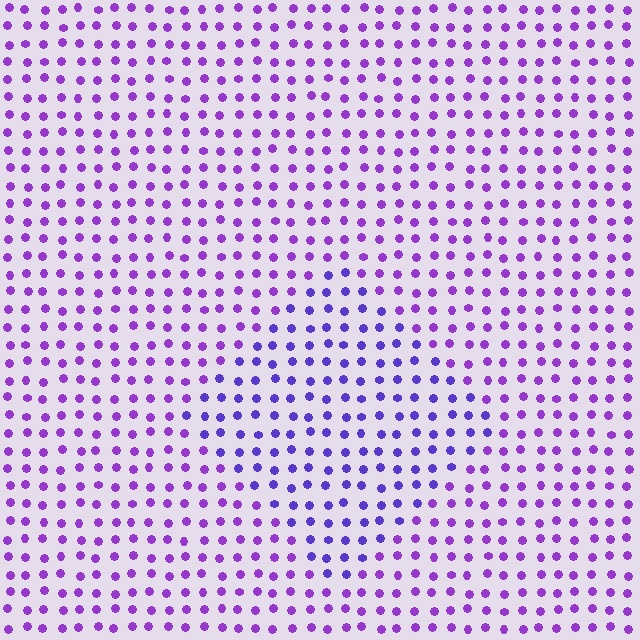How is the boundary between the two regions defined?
The boundary is defined purely by a slight shift in hue (about 25 degrees). Spacing, size, and orientation are identical on both sides.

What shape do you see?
I see a diamond.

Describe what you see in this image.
The image is filled with small purple elements in a uniform arrangement. A diamond-shaped region is visible where the elements are tinted to a slightly different hue, forming a subtle color boundary.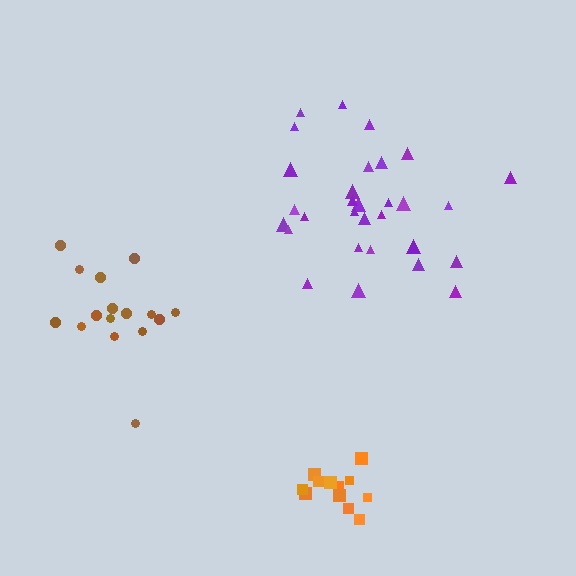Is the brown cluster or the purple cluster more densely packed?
Brown.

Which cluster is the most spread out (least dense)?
Purple.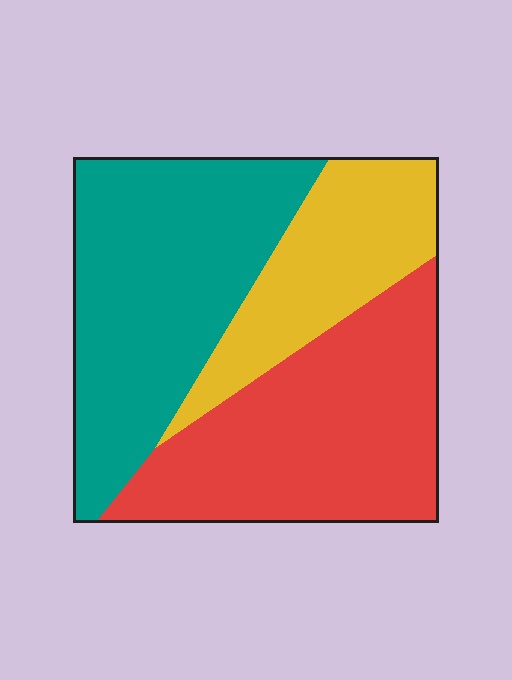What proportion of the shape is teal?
Teal takes up about two fifths (2/5) of the shape.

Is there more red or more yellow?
Red.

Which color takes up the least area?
Yellow, at roughly 20%.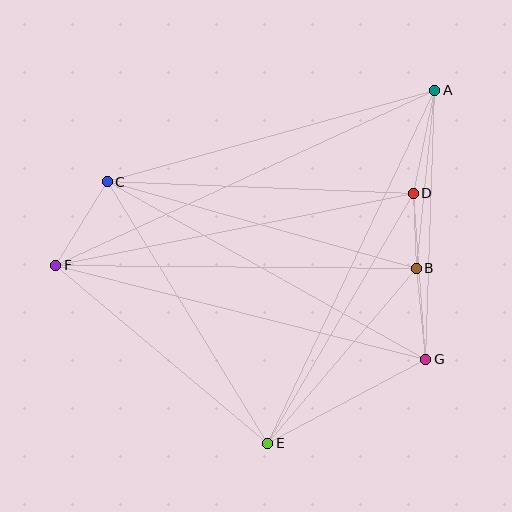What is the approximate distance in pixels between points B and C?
The distance between B and C is approximately 321 pixels.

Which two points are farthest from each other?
Points A and F are farthest from each other.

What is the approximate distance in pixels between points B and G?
The distance between B and G is approximately 91 pixels.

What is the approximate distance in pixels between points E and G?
The distance between E and G is approximately 179 pixels.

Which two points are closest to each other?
Points B and D are closest to each other.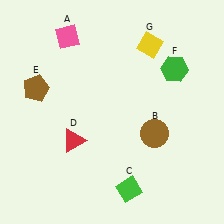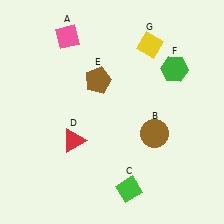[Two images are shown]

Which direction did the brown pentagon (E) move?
The brown pentagon (E) moved right.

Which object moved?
The brown pentagon (E) moved right.